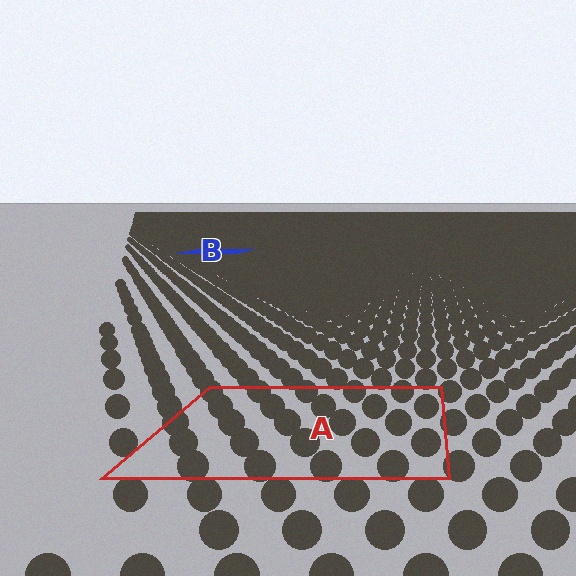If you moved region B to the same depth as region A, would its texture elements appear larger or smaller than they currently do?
They would appear larger. At a closer depth, the same texture elements are projected at a bigger on-screen size.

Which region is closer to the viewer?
Region A is closer. The texture elements there are larger and more spread out.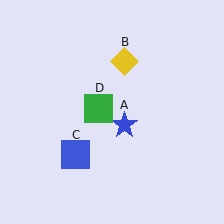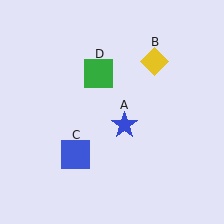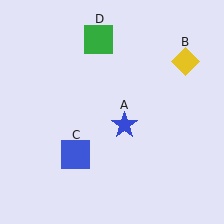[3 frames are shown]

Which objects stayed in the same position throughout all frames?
Blue star (object A) and blue square (object C) remained stationary.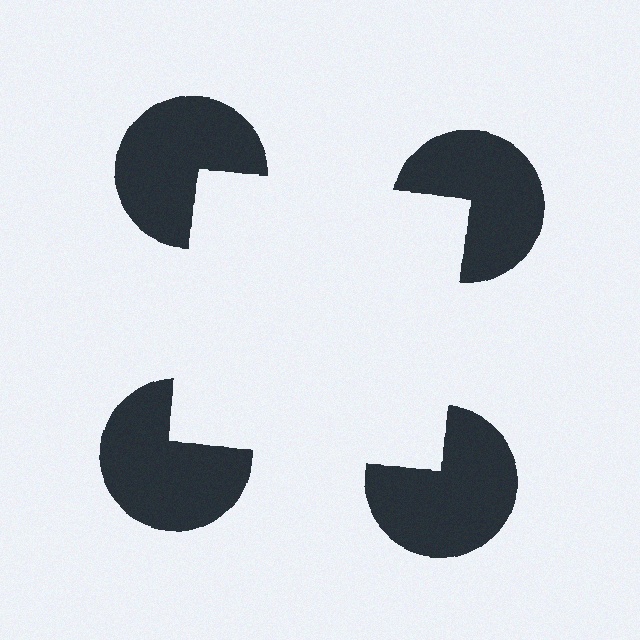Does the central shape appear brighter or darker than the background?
It typically appears slightly brighter than the background, even though no actual brightness change is drawn.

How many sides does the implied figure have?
4 sides.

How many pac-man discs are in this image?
There are 4 — one at each vertex of the illusory square.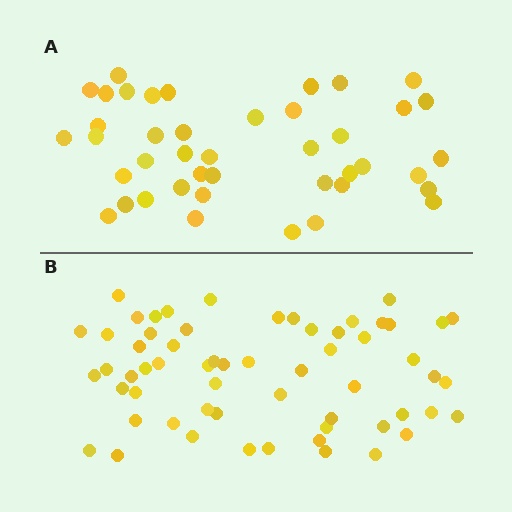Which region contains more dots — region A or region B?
Region B (the bottom region) has more dots.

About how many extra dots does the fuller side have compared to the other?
Region B has approximately 20 more dots than region A.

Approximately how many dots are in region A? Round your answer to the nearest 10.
About 40 dots. (The exact count is 42, which rounds to 40.)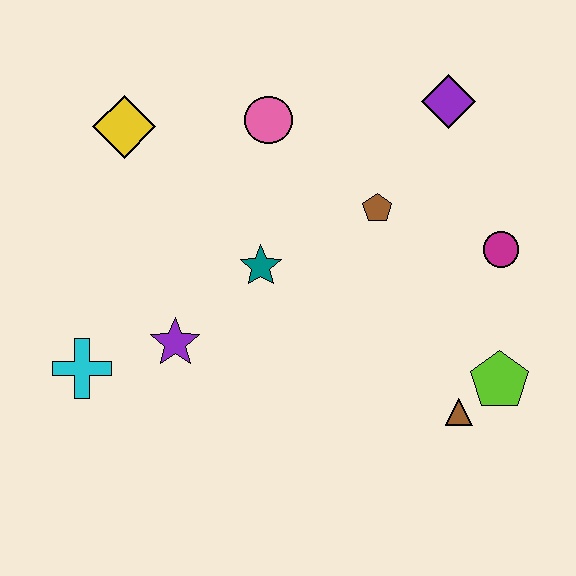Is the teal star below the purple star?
No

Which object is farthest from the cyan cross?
The purple diamond is farthest from the cyan cross.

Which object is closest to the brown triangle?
The lime pentagon is closest to the brown triangle.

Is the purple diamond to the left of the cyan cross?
No